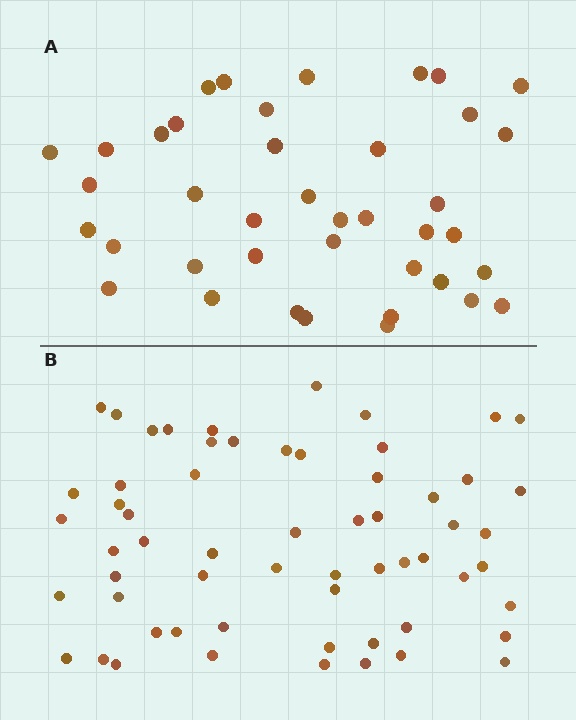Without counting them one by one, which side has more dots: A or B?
Region B (the bottom region) has more dots.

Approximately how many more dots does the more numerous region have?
Region B has approximately 20 more dots than region A.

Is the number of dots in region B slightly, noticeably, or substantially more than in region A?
Region B has substantially more. The ratio is roughly 1.5 to 1.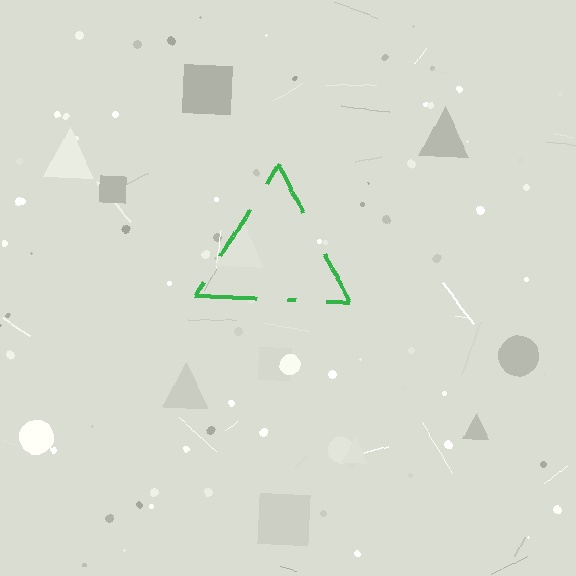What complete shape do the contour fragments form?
The contour fragments form a triangle.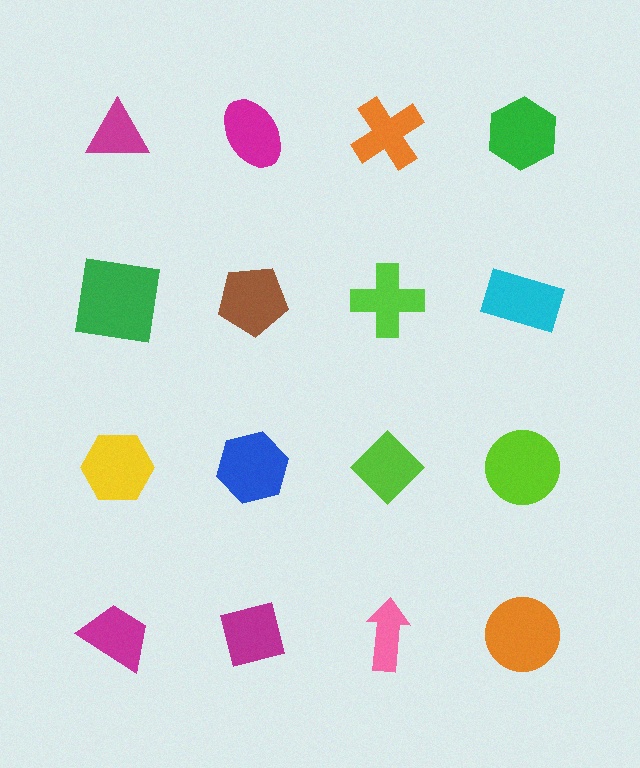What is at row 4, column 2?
A magenta square.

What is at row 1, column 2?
A magenta ellipse.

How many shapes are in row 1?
4 shapes.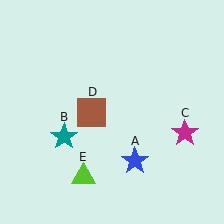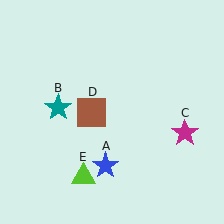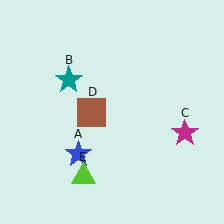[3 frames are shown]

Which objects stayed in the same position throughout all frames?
Magenta star (object C) and brown square (object D) and lime triangle (object E) remained stationary.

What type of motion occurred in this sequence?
The blue star (object A), teal star (object B) rotated clockwise around the center of the scene.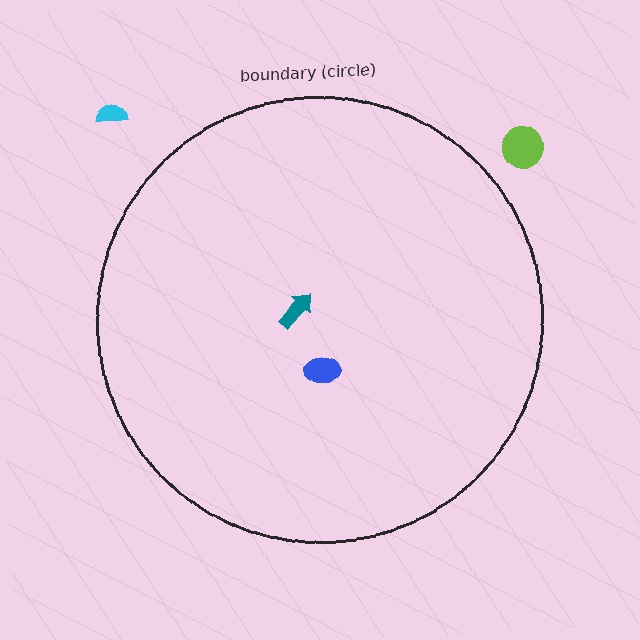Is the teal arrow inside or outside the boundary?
Inside.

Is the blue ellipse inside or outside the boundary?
Inside.